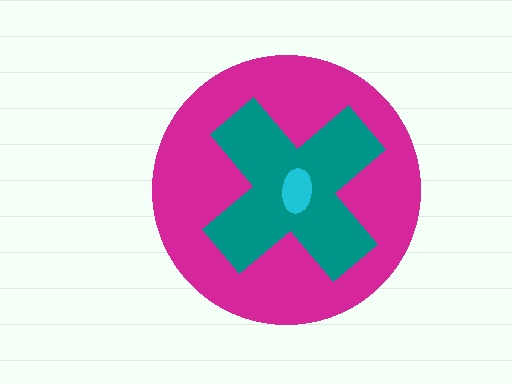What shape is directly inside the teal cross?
The cyan ellipse.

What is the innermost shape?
The cyan ellipse.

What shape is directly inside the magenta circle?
The teal cross.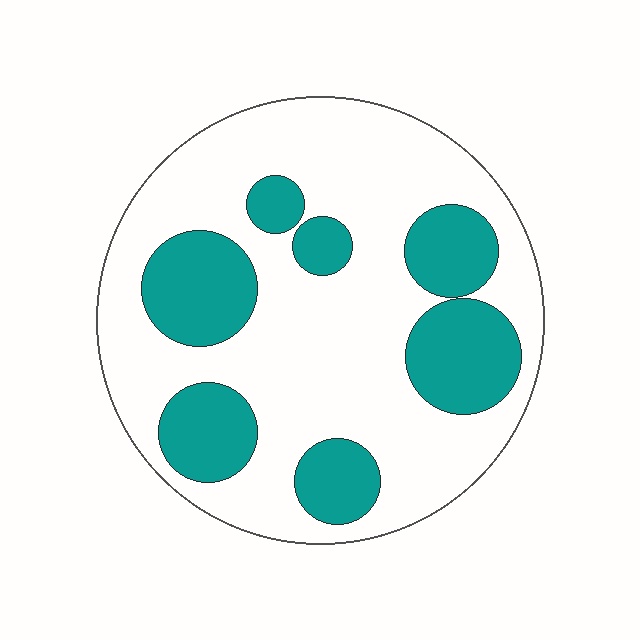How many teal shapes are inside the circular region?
7.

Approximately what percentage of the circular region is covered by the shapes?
Approximately 30%.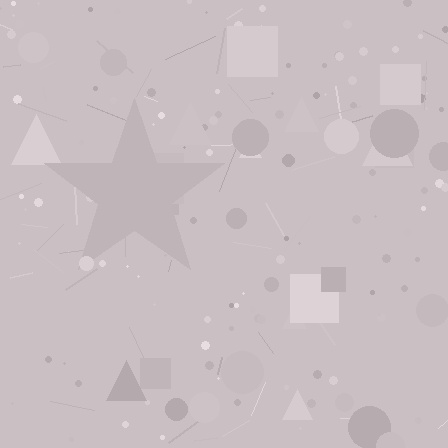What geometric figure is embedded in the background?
A star is embedded in the background.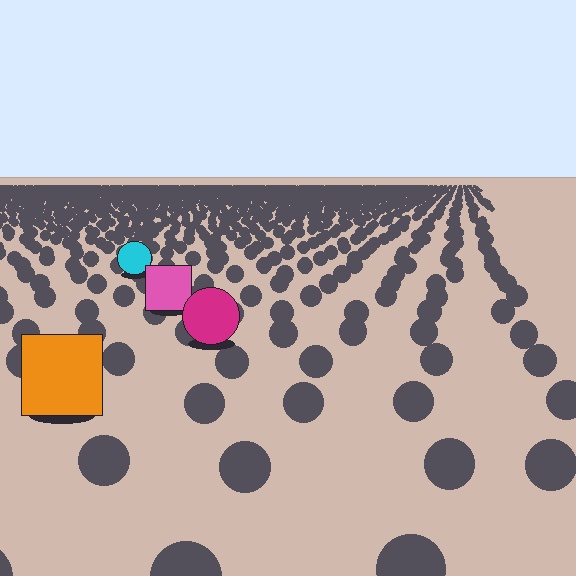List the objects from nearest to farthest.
From nearest to farthest: the orange square, the magenta circle, the pink square, the cyan circle.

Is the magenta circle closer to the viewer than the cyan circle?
Yes. The magenta circle is closer — you can tell from the texture gradient: the ground texture is coarser near it.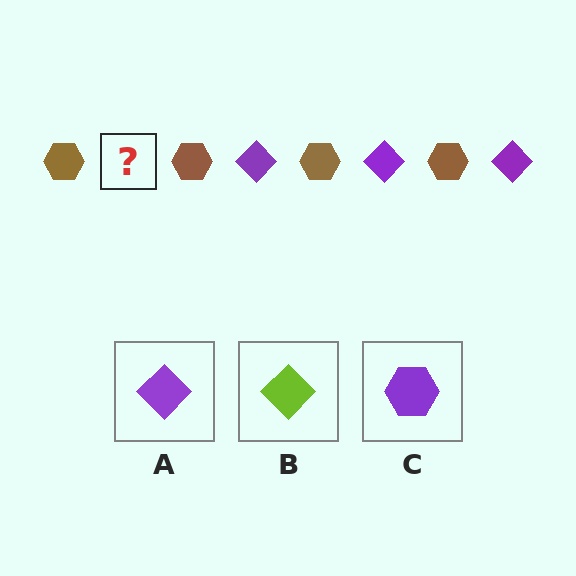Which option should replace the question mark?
Option A.